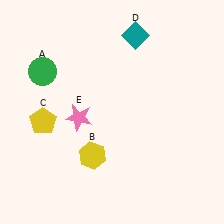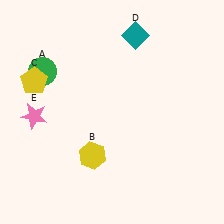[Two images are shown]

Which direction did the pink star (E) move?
The pink star (E) moved left.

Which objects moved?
The objects that moved are: the yellow pentagon (C), the pink star (E).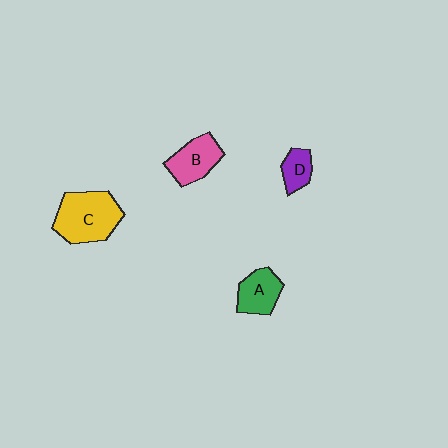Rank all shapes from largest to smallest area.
From largest to smallest: C (yellow), B (pink), A (green), D (purple).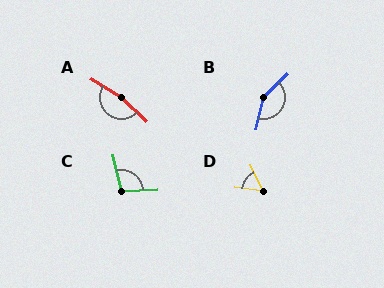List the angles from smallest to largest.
D (58°), C (100°), B (148°), A (169°).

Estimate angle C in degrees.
Approximately 100 degrees.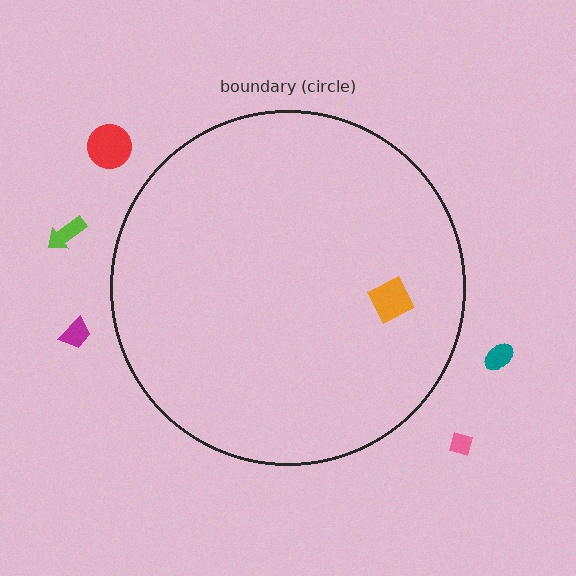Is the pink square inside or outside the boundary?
Outside.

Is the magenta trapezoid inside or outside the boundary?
Outside.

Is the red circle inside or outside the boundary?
Outside.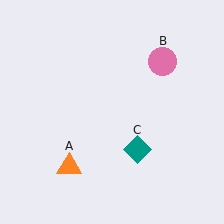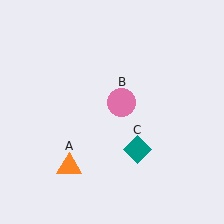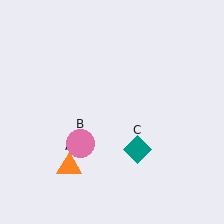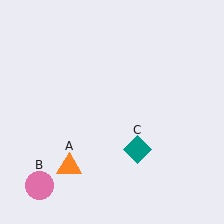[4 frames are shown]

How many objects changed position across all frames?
1 object changed position: pink circle (object B).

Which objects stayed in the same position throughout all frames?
Orange triangle (object A) and teal diamond (object C) remained stationary.